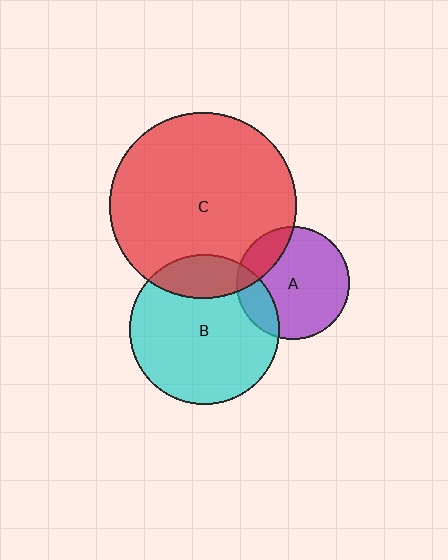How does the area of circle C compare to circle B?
Approximately 1.6 times.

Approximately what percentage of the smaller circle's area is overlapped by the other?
Approximately 20%.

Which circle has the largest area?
Circle C (red).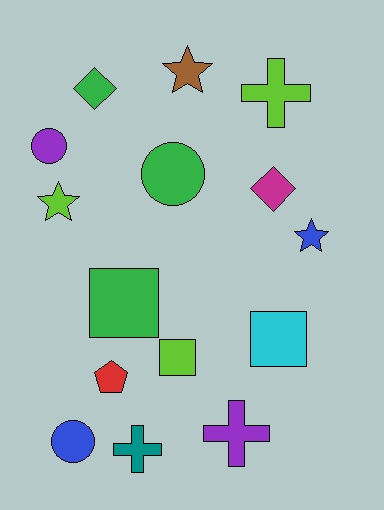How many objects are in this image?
There are 15 objects.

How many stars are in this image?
There are 3 stars.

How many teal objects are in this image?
There is 1 teal object.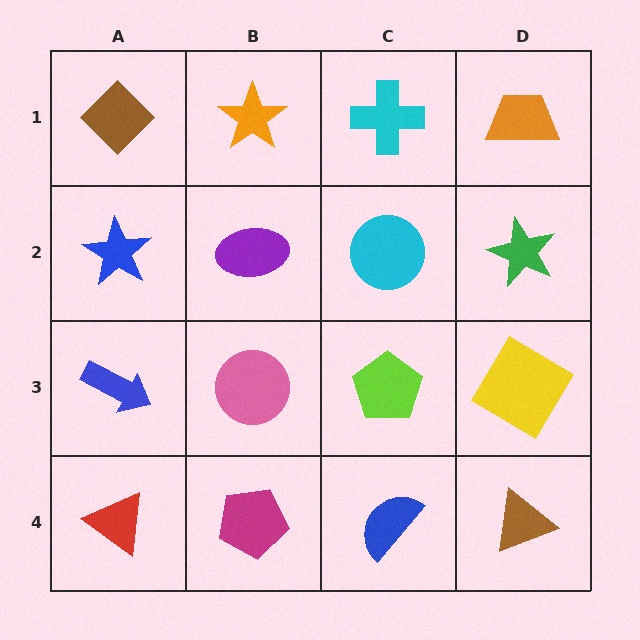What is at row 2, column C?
A cyan circle.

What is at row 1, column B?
An orange star.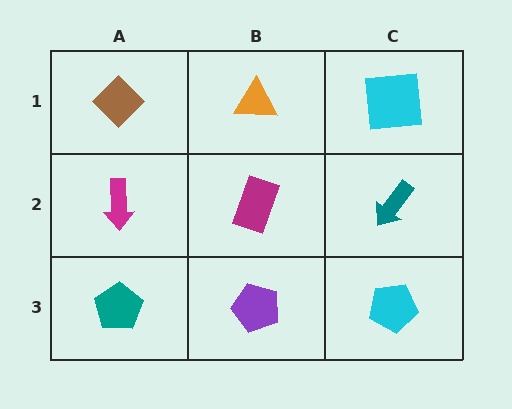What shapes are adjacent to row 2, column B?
An orange triangle (row 1, column B), a purple pentagon (row 3, column B), a magenta arrow (row 2, column A), a teal arrow (row 2, column C).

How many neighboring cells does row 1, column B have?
3.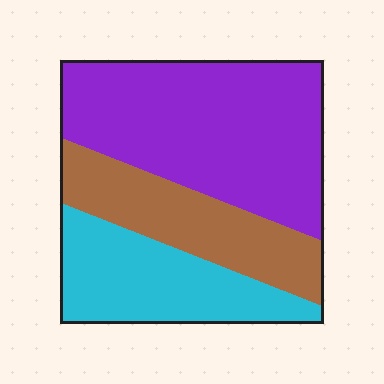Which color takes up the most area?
Purple, at roughly 50%.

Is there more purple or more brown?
Purple.